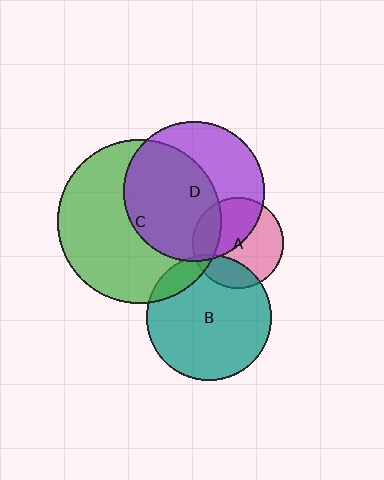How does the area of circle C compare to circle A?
Approximately 3.2 times.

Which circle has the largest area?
Circle C (green).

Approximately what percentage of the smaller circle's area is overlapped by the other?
Approximately 20%.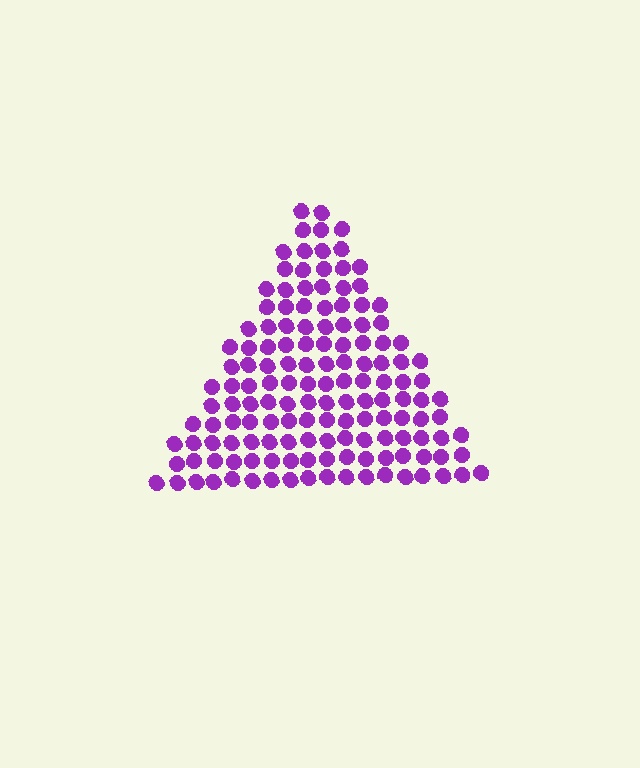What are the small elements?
The small elements are circles.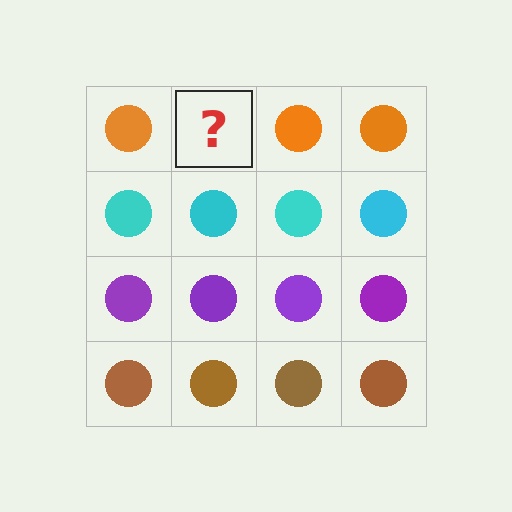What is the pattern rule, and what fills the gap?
The rule is that each row has a consistent color. The gap should be filled with an orange circle.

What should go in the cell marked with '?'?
The missing cell should contain an orange circle.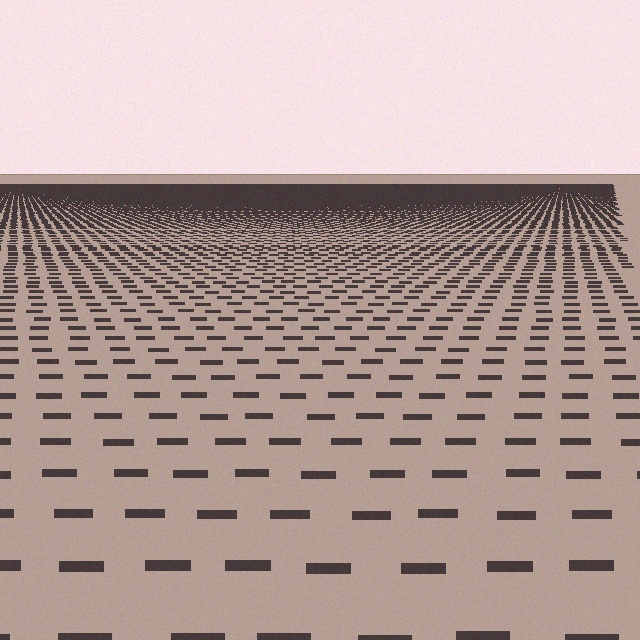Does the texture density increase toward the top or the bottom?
Density increases toward the top.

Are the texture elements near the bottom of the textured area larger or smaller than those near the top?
Larger. Near the bottom, elements are closer to the viewer and appear at a bigger on-screen size.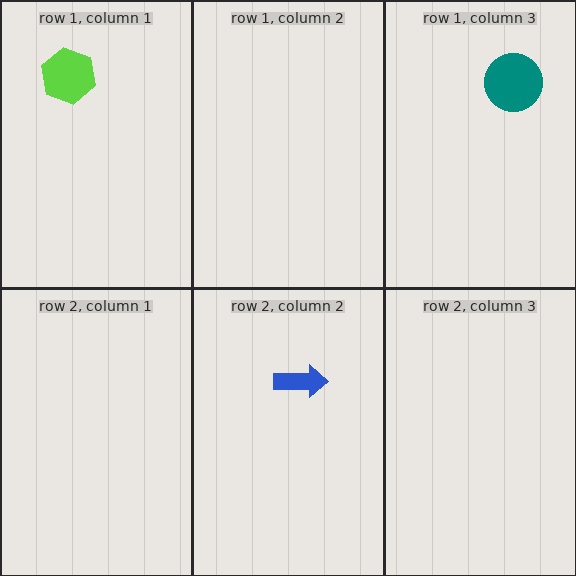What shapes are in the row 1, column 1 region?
The lime hexagon.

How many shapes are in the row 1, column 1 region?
1.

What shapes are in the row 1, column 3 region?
The teal circle.